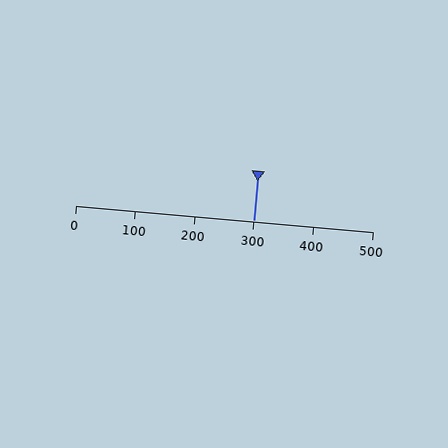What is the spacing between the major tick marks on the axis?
The major ticks are spaced 100 apart.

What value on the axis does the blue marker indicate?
The marker indicates approximately 300.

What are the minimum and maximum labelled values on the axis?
The axis runs from 0 to 500.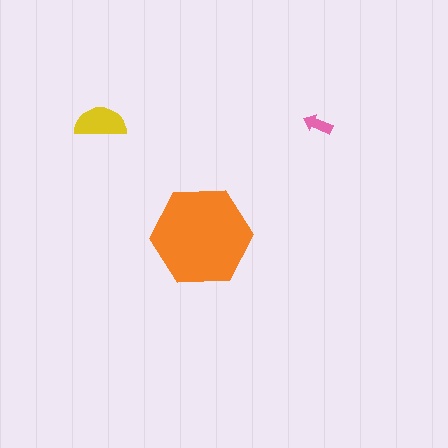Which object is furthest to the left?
The yellow semicircle is leftmost.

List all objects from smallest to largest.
The pink arrow, the yellow semicircle, the orange hexagon.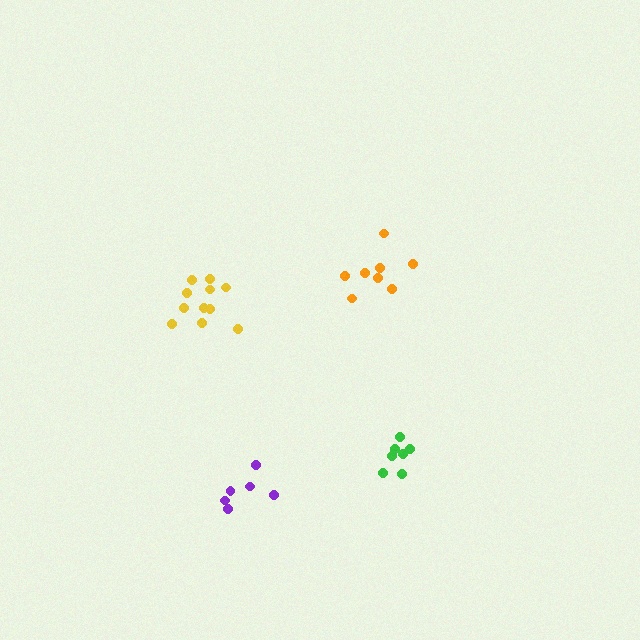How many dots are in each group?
Group 1: 11 dots, Group 2: 8 dots, Group 3: 6 dots, Group 4: 7 dots (32 total).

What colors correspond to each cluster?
The clusters are colored: yellow, orange, purple, green.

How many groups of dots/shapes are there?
There are 4 groups.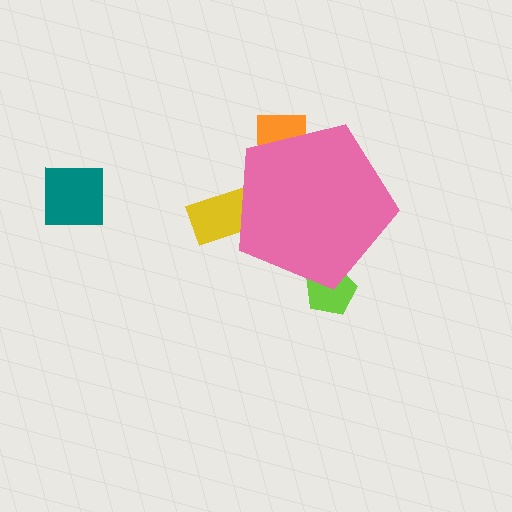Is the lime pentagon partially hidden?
Yes, the lime pentagon is partially hidden behind the pink pentagon.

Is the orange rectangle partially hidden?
Yes, the orange rectangle is partially hidden behind the pink pentagon.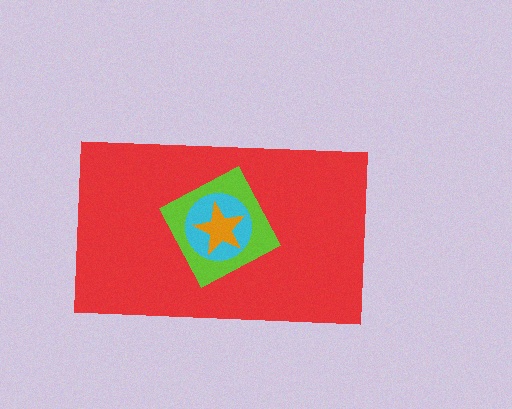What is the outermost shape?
The red rectangle.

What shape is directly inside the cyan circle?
The orange star.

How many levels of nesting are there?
4.